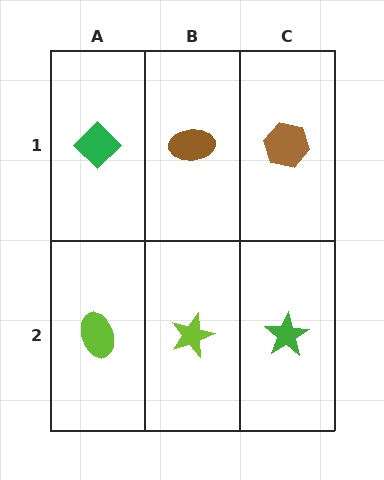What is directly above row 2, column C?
A brown hexagon.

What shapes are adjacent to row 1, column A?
A lime ellipse (row 2, column A), a brown ellipse (row 1, column B).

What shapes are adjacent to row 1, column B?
A lime star (row 2, column B), a green diamond (row 1, column A), a brown hexagon (row 1, column C).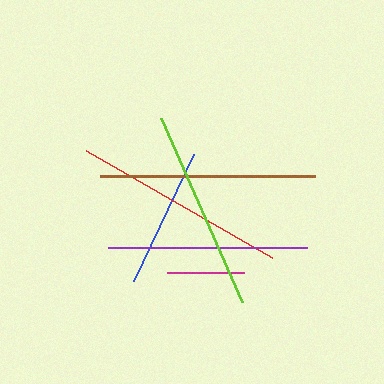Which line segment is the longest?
The red line is the longest at approximately 215 pixels.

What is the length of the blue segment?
The blue segment is approximately 141 pixels long.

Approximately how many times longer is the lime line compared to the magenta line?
The lime line is approximately 2.6 times the length of the magenta line.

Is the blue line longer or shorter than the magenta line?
The blue line is longer than the magenta line.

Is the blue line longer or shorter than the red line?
The red line is longer than the blue line.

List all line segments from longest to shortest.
From longest to shortest: red, brown, lime, purple, blue, magenta.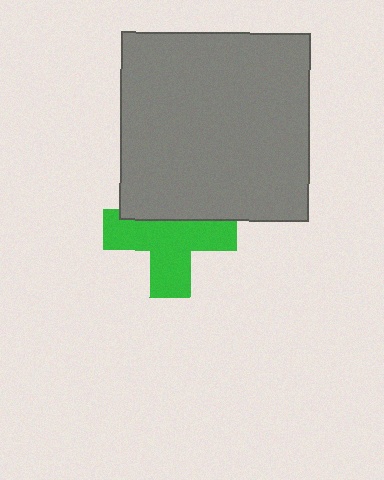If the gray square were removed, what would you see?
You would see the complete green cross.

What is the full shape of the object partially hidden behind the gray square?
The partially hidden object is a green cross.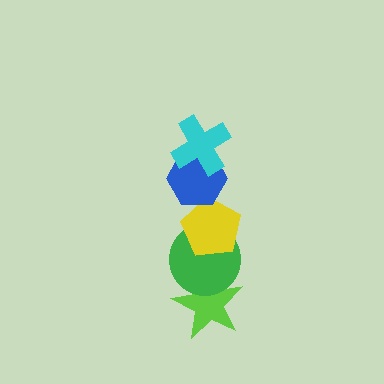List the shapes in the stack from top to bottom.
From top to bottom: the cyan cross, the blue hexagon, the yellow pentagon, the green circle, the lime star.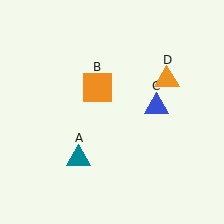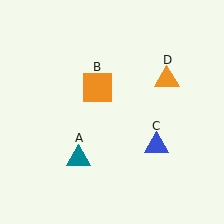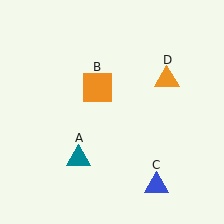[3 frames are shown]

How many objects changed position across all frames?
1 object changed position: blue triangle (object C).